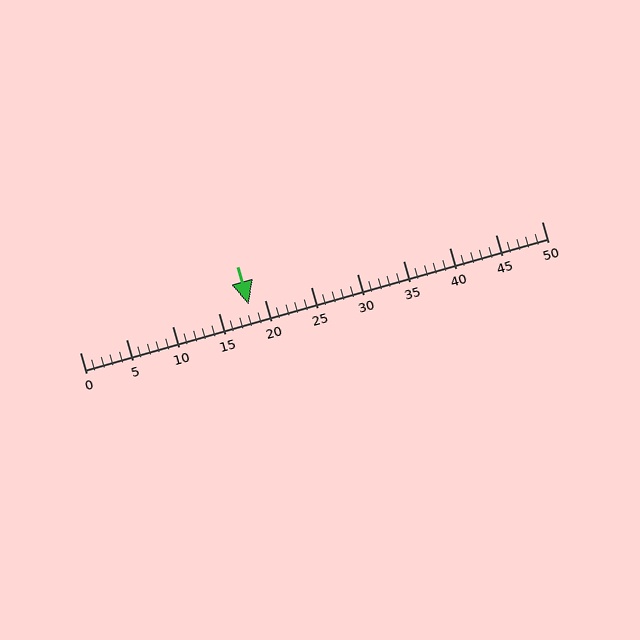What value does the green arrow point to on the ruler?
The green arrow points to approximately 18.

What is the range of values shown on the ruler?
The ruler shows values from 0 to 50.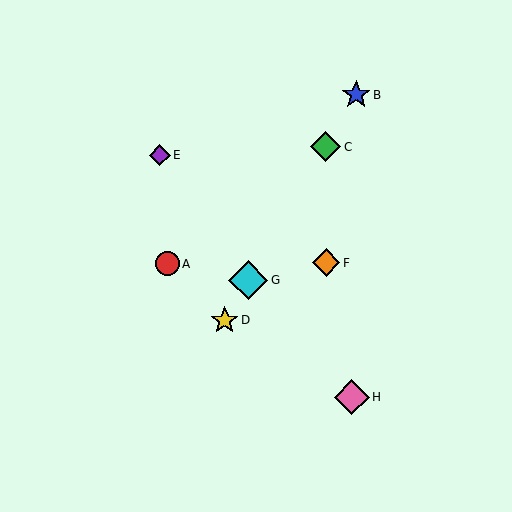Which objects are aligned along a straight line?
Objects B, C, D, G are aligned along a straight line.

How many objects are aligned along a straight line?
4 objects (B, C, D, G) are aligned along a straight line.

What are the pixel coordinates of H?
Object H is at (352, 397).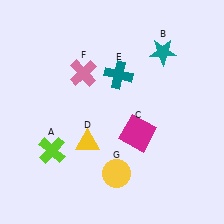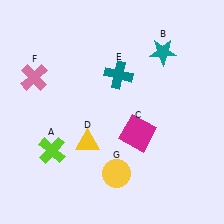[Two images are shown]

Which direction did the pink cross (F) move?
The pink cross (F) moved left.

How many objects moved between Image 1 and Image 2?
1 object moved between the two images.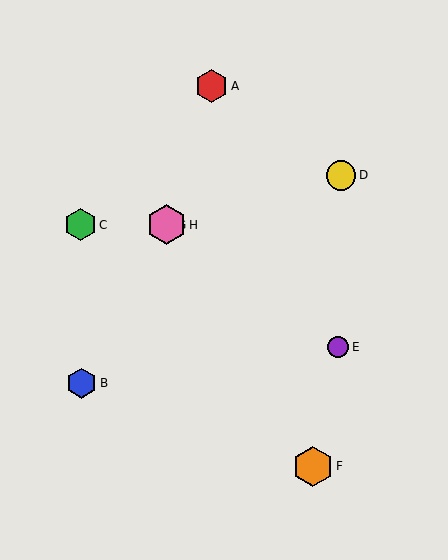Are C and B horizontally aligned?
No, C is at y≈225 and B is at y≈383.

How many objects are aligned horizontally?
3 objects (C, G, H) are aligned horizontally.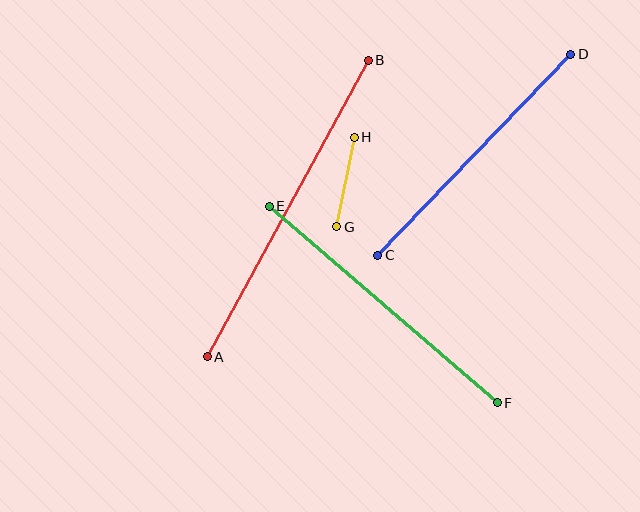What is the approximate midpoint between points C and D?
The midpoint is at approximately (474, 155) pixels.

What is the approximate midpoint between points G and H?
The midpoint is at approximately (345, 182) pixels.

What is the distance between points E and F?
The distance is approximately 301 pixels.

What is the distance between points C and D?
The distance is approximately 278 pixels.